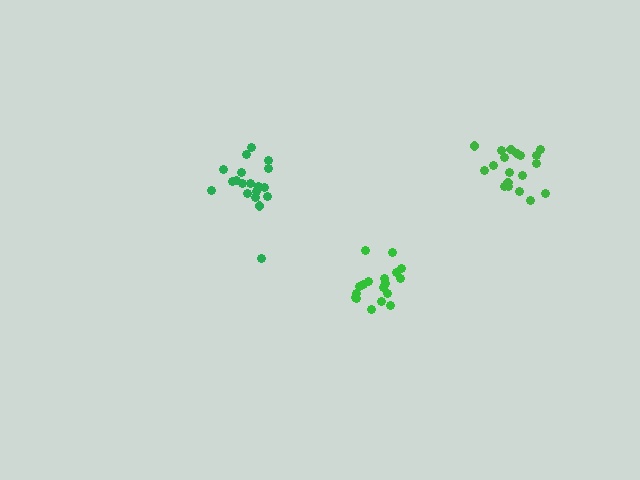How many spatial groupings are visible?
There are 3 spatial groupings.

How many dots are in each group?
Group 1: 19 dots, Group 2: 19 dots, Group 3: 18 dots (56 total).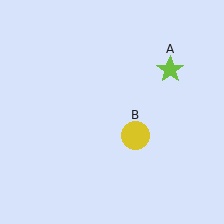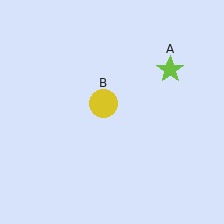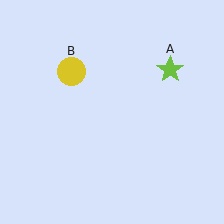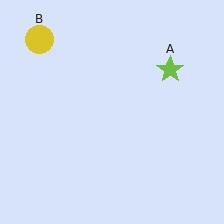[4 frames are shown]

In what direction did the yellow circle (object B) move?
The yellow circle (object B) moved up and to the left.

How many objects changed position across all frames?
1 object changed position: yellow circle (object B).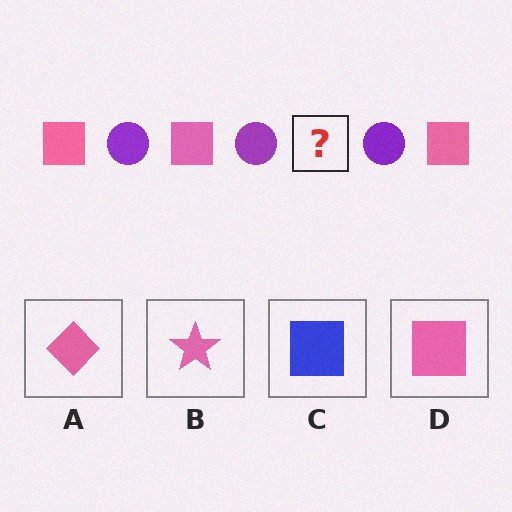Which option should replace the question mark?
Option D.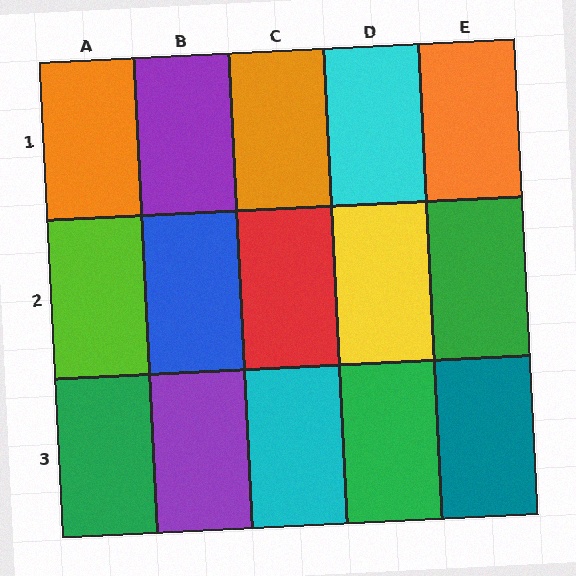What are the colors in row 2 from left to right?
Lime, blue, red, yellow, green.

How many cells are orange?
3 cells are orange.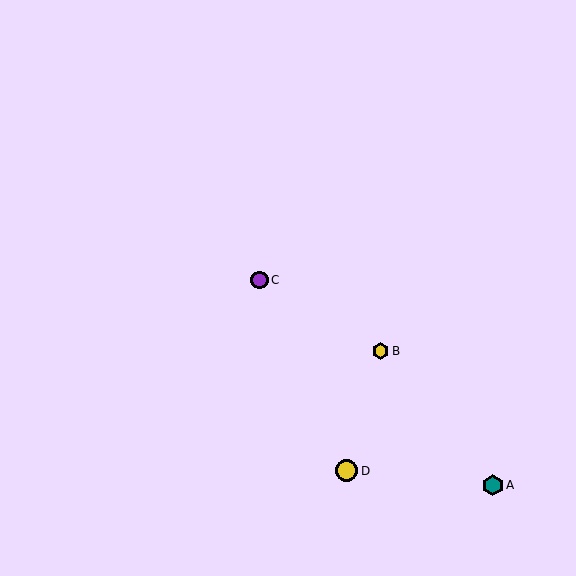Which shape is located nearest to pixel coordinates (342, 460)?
The yellow circle (labeled D) at (347, 471) is nearest to that location.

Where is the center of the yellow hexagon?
The center of the yellow hexagon is at (381, 351).